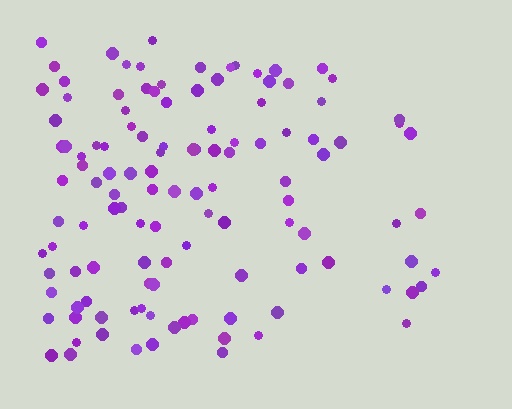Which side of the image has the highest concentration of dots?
The left.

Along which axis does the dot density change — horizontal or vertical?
Horizontal.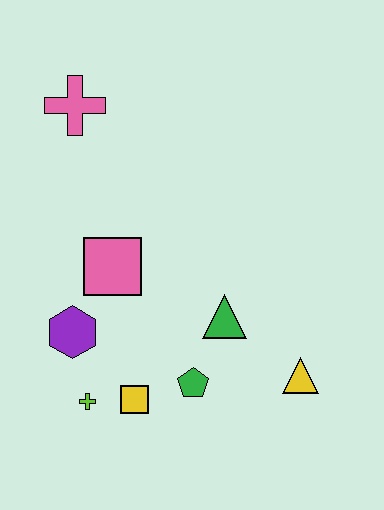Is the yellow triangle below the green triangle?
Yes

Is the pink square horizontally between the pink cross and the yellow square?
Yes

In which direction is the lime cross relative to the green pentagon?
The lime cross is to the left of the green pentagon.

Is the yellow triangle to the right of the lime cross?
Yes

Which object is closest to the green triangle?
The green pentagon is closest to the green triangle.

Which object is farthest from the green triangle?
The pink cross is farthest from the green triangle.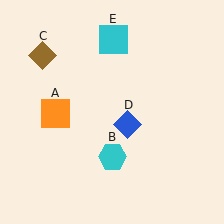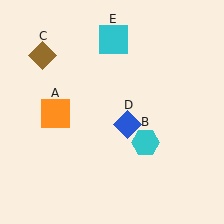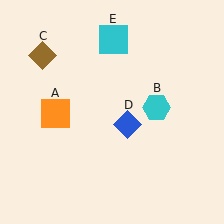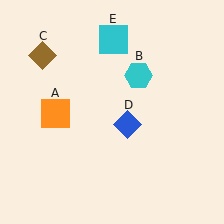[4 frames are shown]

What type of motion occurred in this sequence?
The cyan hexagon (object B) rotated counterclockwise around the center of the scene.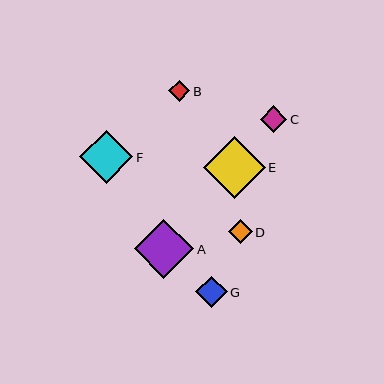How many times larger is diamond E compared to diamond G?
Diamond E is approximately 2.0 times the size of diamond G.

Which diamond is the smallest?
Diamond B is the smallest with a size of approximately 21 pixels.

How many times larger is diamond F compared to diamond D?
Diamond F is approximately 2.2 times the size of diamond D.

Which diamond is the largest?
Diamond E is the largest with a size of approximately 62 pixels.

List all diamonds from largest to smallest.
From largest to smallest: E, A, F, G, C, D, B.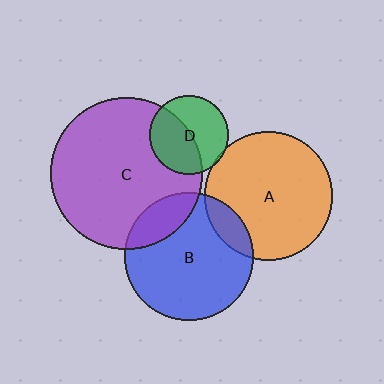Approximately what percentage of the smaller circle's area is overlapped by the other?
Approximately 5%.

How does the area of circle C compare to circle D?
Approximately 3.7 times.